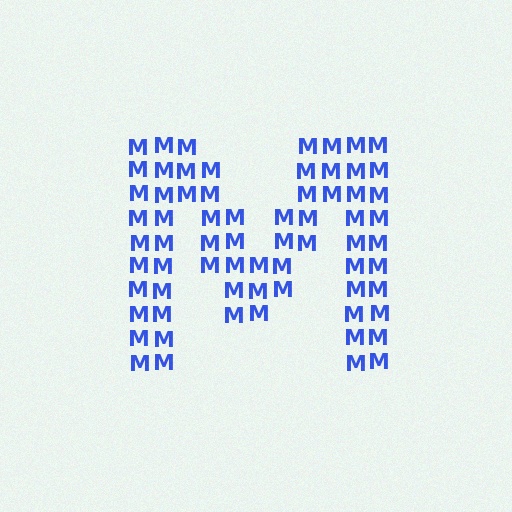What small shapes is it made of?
It is made of small letter M's.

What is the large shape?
The large shape is the letter M.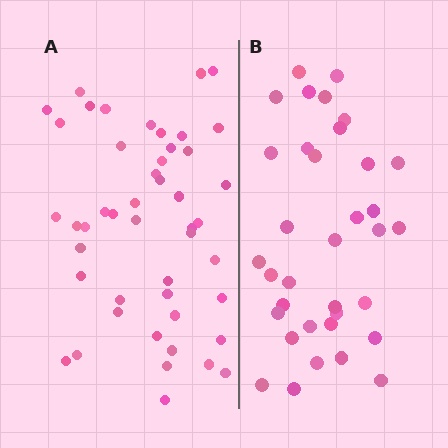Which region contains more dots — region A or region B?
Region A (the left region) has more dots.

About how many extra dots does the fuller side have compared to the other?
Region A has roughly 12 or so more dots than region B.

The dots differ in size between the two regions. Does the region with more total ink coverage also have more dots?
No. Region B has more total ink coverage because its dots are larger, but region A actually contains more individual dots. Total area can be misleading — the number of items is what matters here.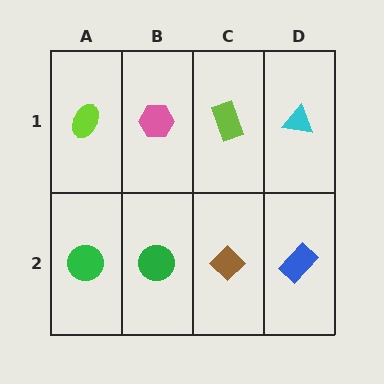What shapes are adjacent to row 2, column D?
A cyan triangle (row 1, column D), a brown diamond (row 2, column C).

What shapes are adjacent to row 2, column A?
A lime ellipse (row 1, column A), a green circle (row 2, column B).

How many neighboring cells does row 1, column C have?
3.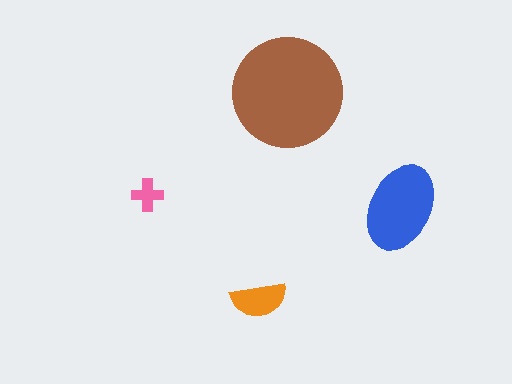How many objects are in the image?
There are 4 objects in the image.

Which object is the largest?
The brown circle.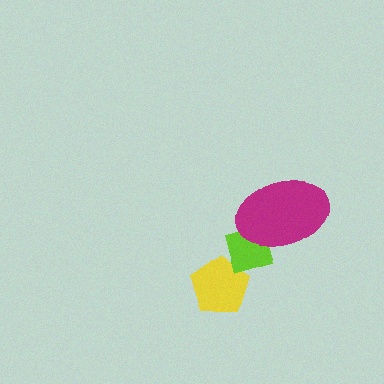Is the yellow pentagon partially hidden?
Yes, it is partially covered by another shape.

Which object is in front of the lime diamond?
The magenta ellipse is in front of the lime diamond.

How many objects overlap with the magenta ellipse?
1 object overlaps with the magenta ellipse.